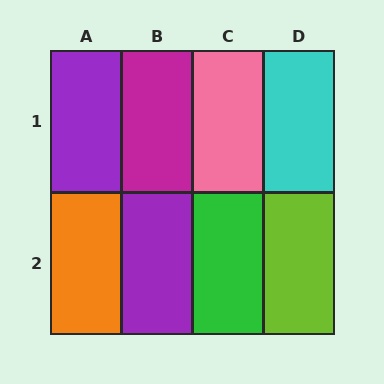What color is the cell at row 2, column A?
Orange.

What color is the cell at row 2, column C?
Green.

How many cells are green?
1 cell is green.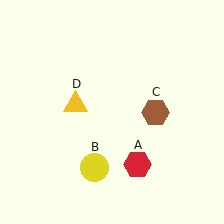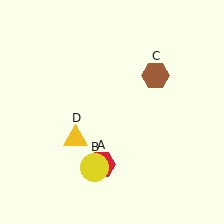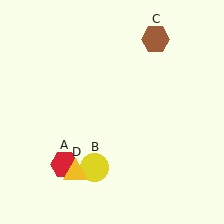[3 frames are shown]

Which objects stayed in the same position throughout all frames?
Yellow circle (object B) remained stationary.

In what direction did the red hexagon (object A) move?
The red hexagon (object A) moved left.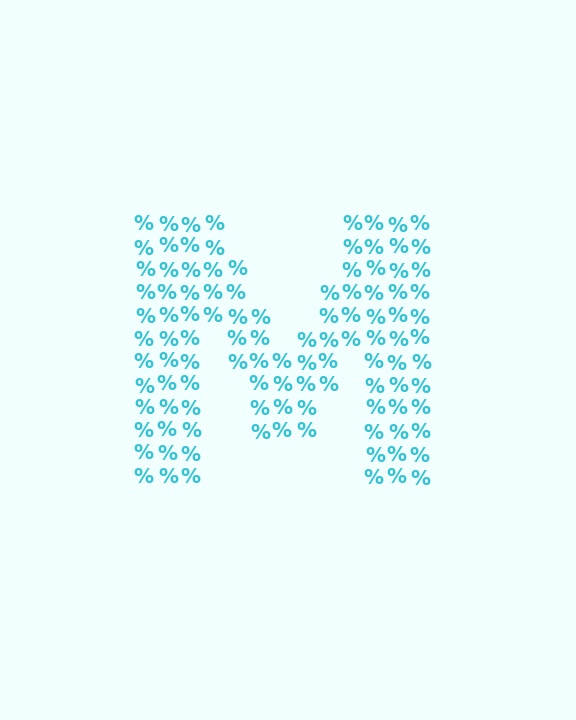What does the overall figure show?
The overall figure shows the letter M.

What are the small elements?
The small elements are percent signs.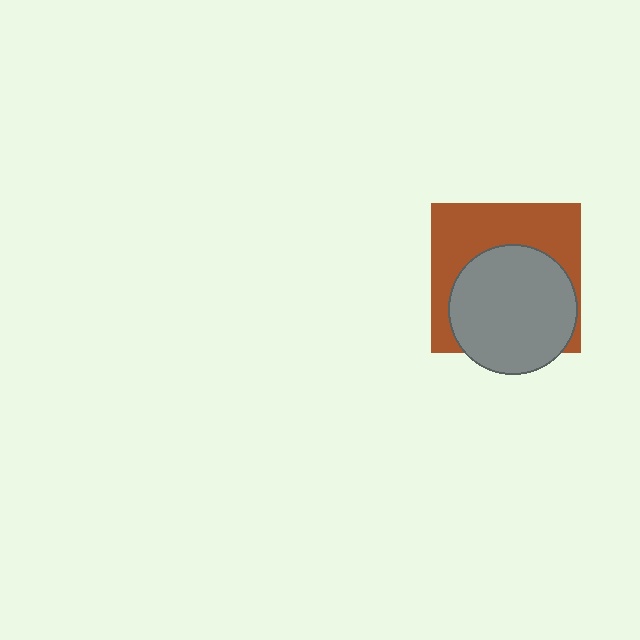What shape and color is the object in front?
The object in front is a gray circle.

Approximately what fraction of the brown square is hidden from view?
Roughly 53% of the brown square is hidden behind the gray circle.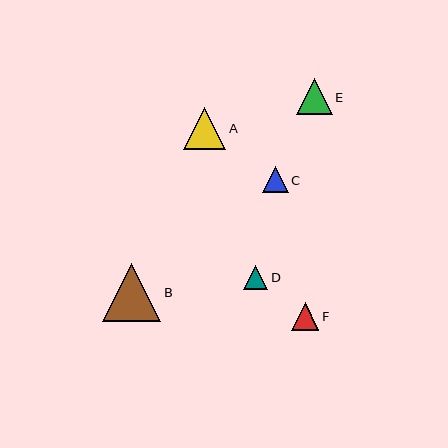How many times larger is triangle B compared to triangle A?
Triangle B is approximately 1.4 times the size of triangle A.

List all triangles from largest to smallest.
From largest to smallest: B, A, E, F, C, D.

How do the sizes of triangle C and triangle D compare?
Triangle C and triangle D are approximately the same size.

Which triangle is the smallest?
Triangle D is the smallest with a size of approximately 24 pixels.